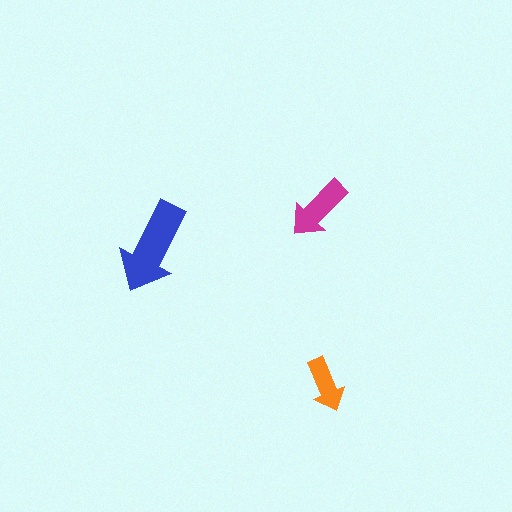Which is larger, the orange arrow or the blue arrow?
The blue one.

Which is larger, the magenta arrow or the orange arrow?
The magenta one.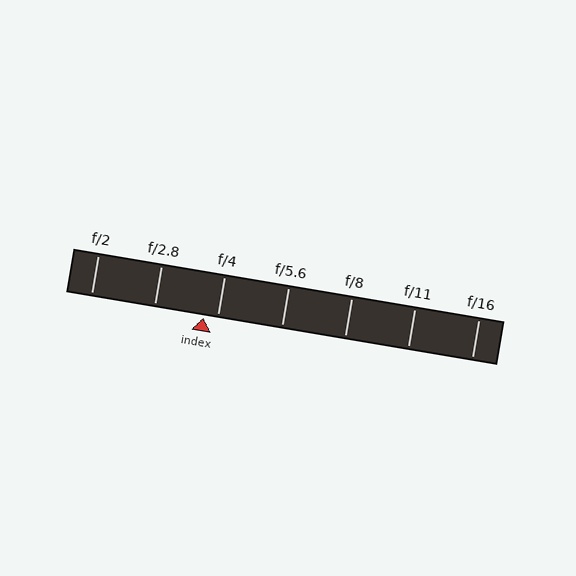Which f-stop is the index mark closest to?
The index mark is closest to f/4.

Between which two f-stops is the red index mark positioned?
The index mark is between f/2.8 and f/4.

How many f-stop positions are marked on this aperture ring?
There are 7 f-stop positions marked.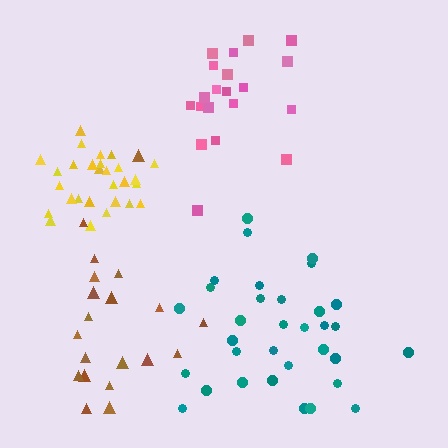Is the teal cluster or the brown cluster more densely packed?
Teal.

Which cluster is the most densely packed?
Yellow.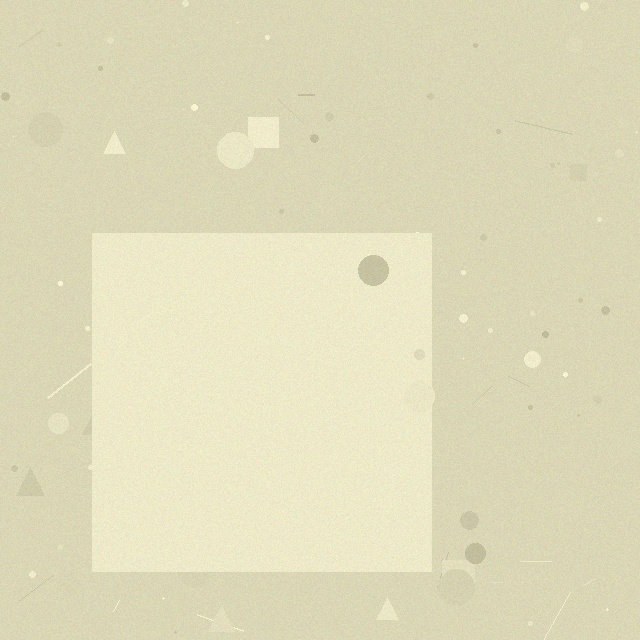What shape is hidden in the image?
A square is hidden in the image.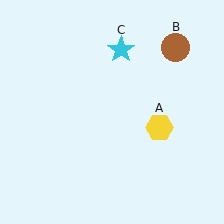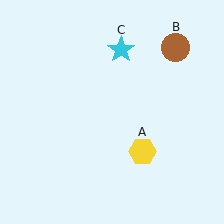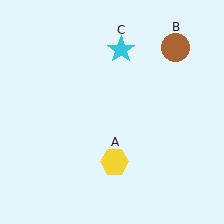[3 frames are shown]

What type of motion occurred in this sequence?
The yellow hexagon (object A) rotated clockwise around the center of the scene.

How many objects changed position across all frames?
1 object changed position: yellow hexagon (object A).